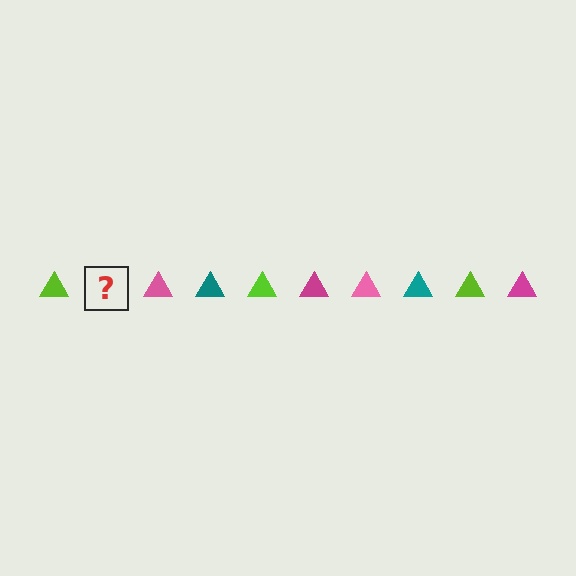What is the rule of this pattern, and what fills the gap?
The rule is that the pattern cycles through lime, magenta, pink, teal triangles. The gap should be filled with a magenta triangle.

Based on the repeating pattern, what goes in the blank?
The blank should be a magenta triangle.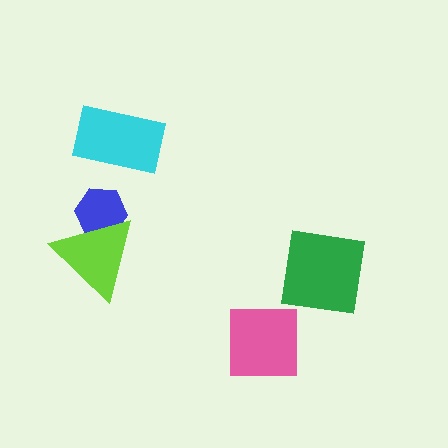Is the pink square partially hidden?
No, no other shape covers it.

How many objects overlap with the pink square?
0 objects overlap with the pink square.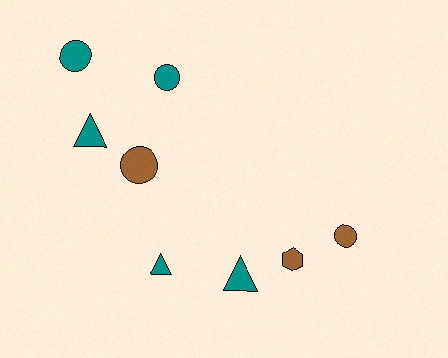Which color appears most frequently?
Teal, with 5 objects.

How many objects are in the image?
There are 8 objects.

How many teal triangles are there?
There are 3 teal triangles.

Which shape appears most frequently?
Circle, with 4 objects.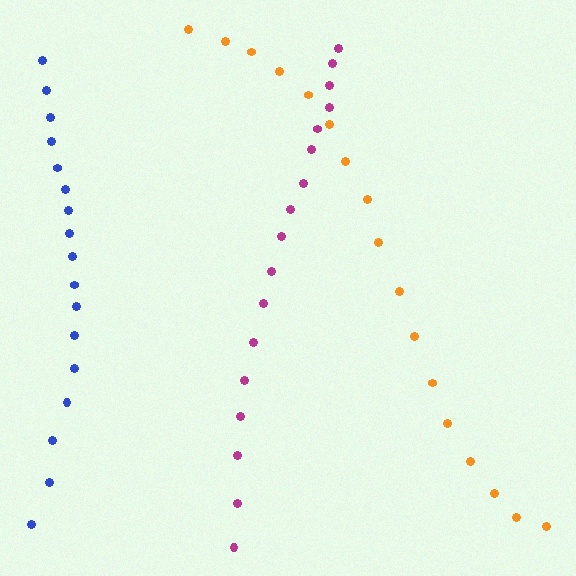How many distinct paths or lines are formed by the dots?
There are 3 distinct paths.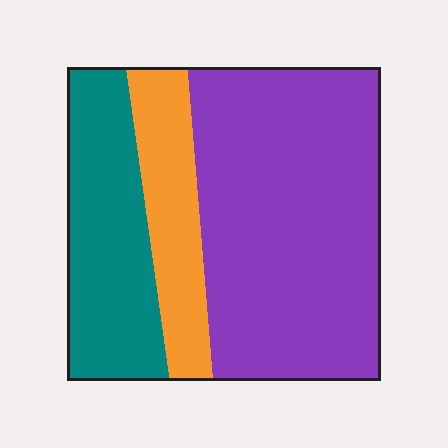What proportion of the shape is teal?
Teal takes up between a quarter and a half of the shape.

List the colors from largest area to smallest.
From largest to smallest: purple, teal, orange.